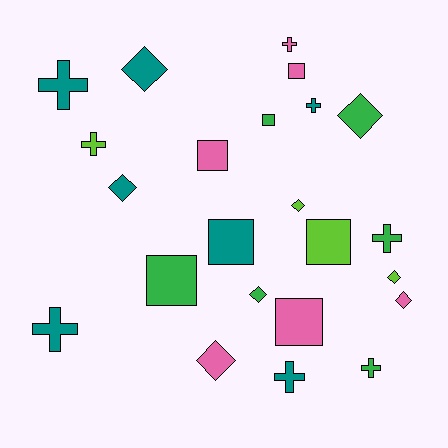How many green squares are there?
There are 2 green squares.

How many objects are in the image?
There are 23 objects.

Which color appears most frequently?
Teal, with 7 objects.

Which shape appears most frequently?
Diamond, with 8 objects.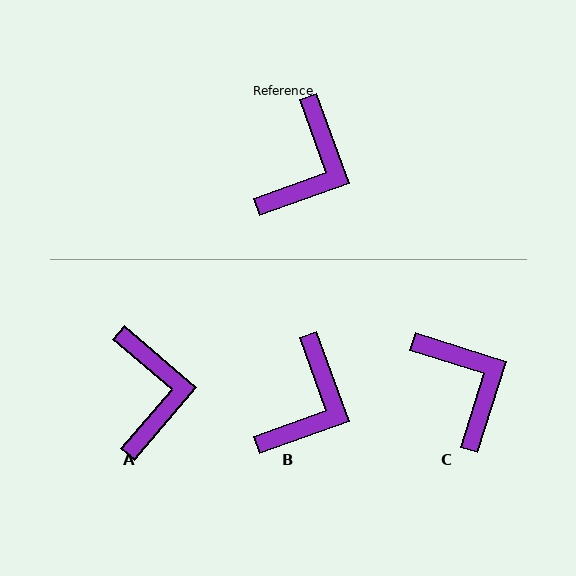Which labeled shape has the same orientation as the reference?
B.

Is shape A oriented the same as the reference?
No, it is off by about 30 degrees.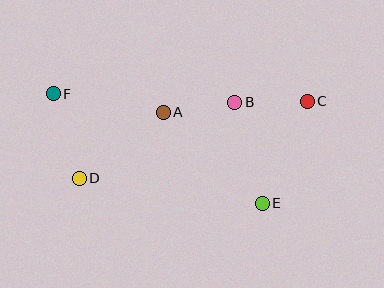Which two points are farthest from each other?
Points C and F are farthest from each other.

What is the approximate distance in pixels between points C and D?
The distance between C and D is approximately 241 pixels.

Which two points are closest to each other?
Points A and B are closest to each other.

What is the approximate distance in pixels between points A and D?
The distance between A and D is approximately 107 pixels.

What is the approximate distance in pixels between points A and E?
The distance between A and E is approximately 134 pixels.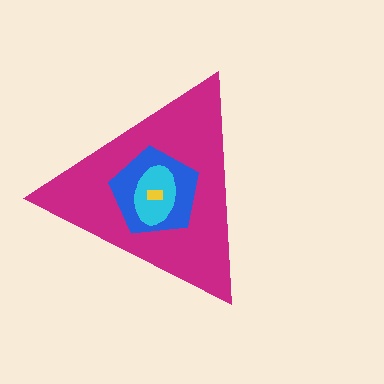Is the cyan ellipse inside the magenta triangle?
Yes.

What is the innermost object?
The yellow rectangle.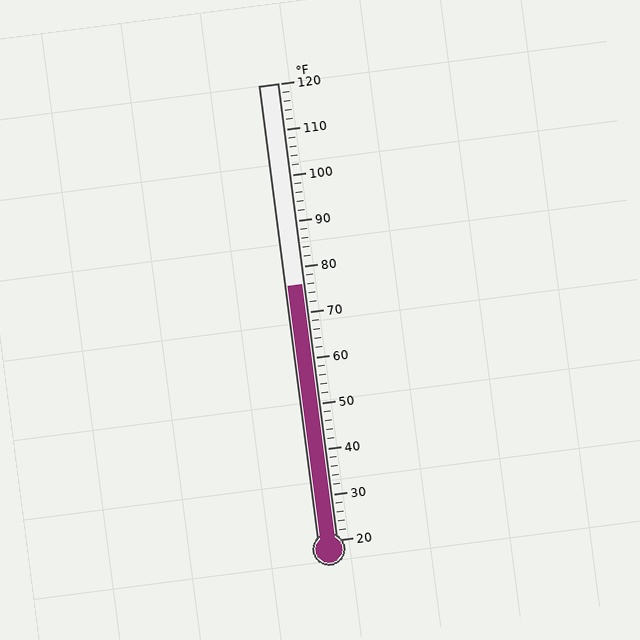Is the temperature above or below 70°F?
The temperature is above 70°F.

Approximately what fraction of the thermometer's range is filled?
The thermometer is filled to approximately 55% of its range.